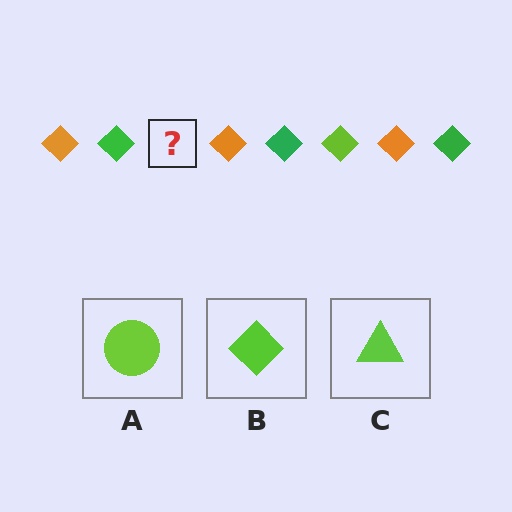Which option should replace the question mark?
Option B.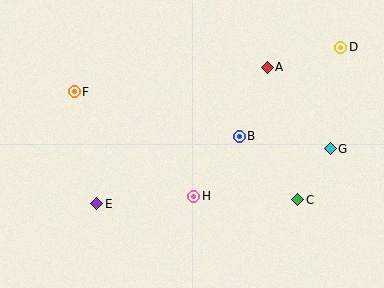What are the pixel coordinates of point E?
Point E is at (97, 204).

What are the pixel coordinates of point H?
Point H is at (194, 196).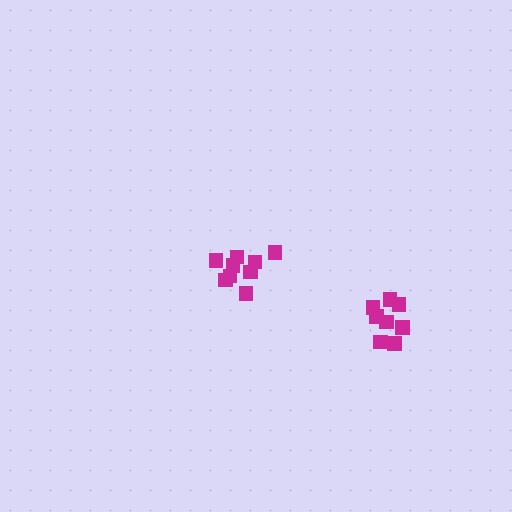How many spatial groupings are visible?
There are 2 spatial groupings.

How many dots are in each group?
Group 1: 8 dots, Group 2: 9 dots (17 total).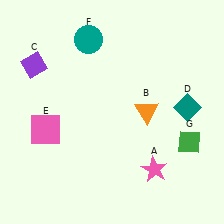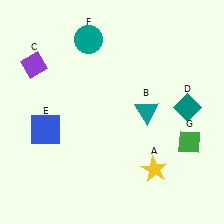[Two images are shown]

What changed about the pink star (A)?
In Image 1, A is pink. In Image 2, it changed to yellow.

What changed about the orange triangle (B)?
In Image 1, B is orange. In Image 2, it changed to teal.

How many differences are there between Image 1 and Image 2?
There are 3 differences between the two images.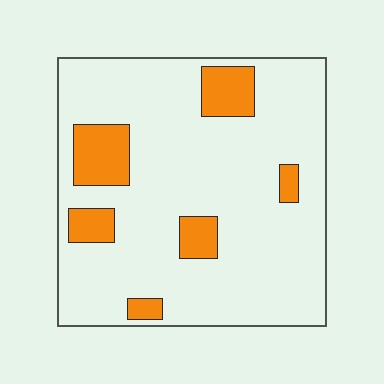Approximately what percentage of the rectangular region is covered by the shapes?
Approximately 15%.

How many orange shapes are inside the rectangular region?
6.